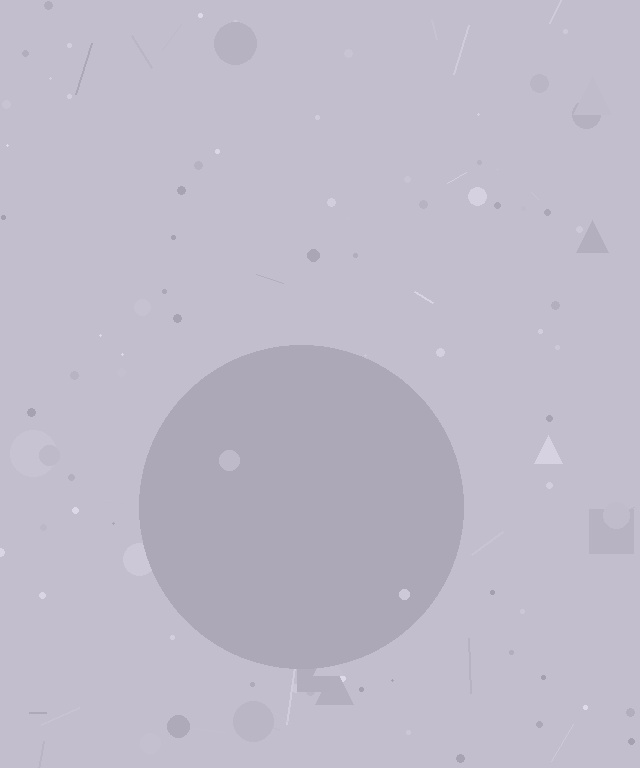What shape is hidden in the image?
A circle is hidden in the image.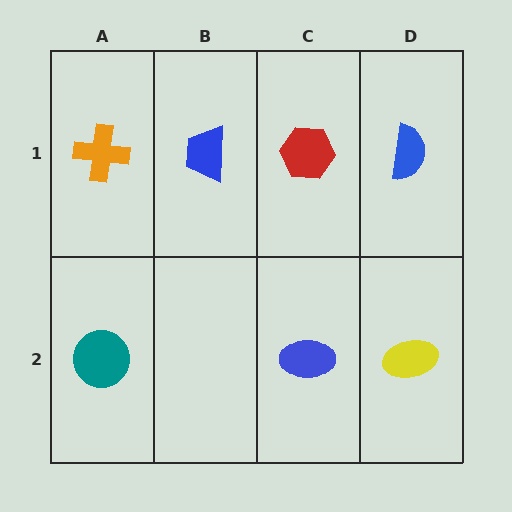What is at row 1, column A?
An orange cross.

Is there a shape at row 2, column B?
No, that cell is empty.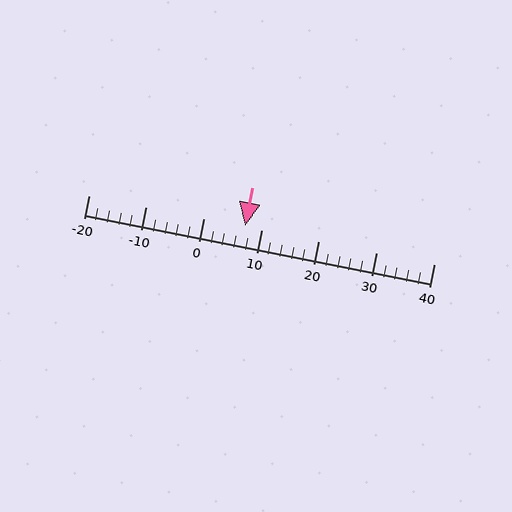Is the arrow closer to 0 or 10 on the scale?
The arrow is closer to 10.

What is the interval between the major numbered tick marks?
The major tick marks are spaced 10 units apart.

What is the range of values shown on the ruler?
The ruler shows values from -20 to 40.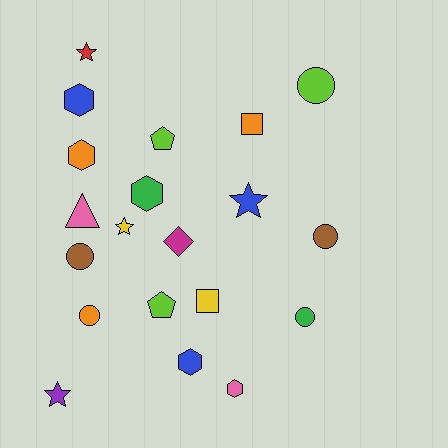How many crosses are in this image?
There are no crosses.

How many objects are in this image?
There are 20 objects.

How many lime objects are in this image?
There are 3 lime objects.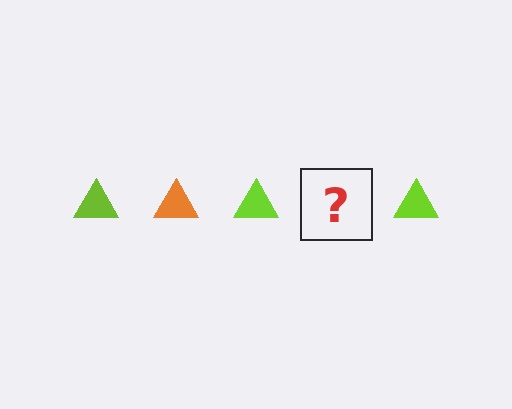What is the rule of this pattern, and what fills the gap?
The rule is that the pattern cycles through lime, orange triangles. The gap should be filled with an orange triangle.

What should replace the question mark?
The question mark should be replaced with an orange triangle.